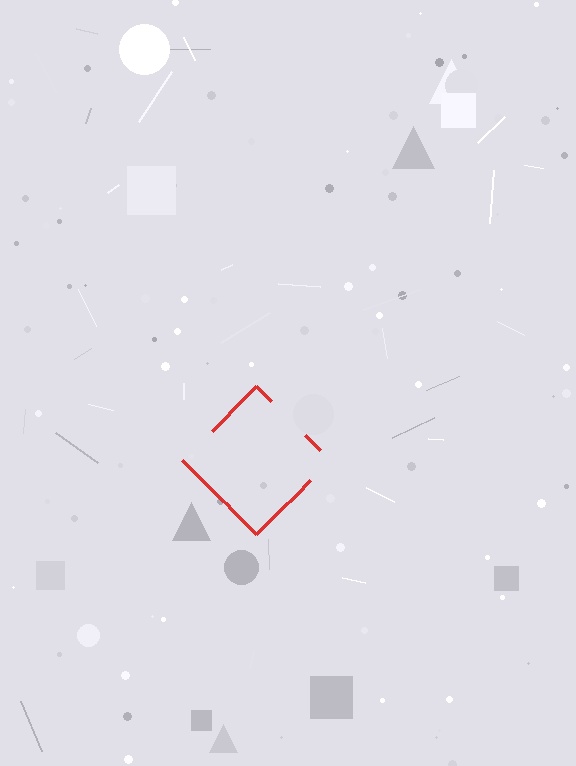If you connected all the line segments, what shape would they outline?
They would outline a diamond.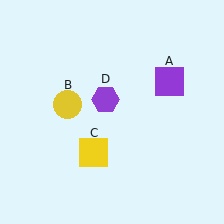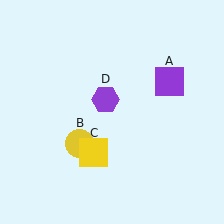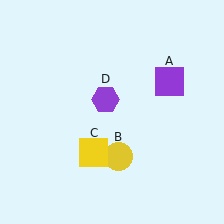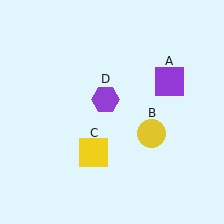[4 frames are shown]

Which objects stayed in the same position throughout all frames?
Purple square (object A) and yellow square (object C) and purple hexagon (object D) remained stationary.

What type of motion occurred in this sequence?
The yellow circle (object B) rotated counterclockwise around the center of the scene.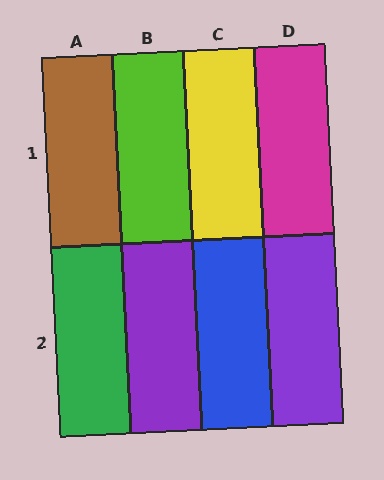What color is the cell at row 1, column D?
Magenta.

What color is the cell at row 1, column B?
Lime.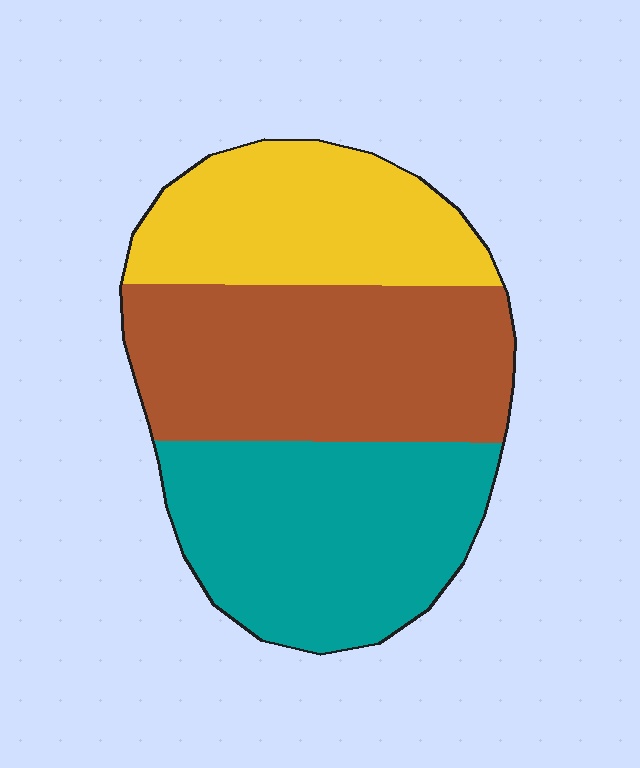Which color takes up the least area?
Yellow, at roughly 25%.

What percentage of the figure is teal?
Teal takes up between a third and a half of the figure.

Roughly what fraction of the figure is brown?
Brown covers about 40% of the figure.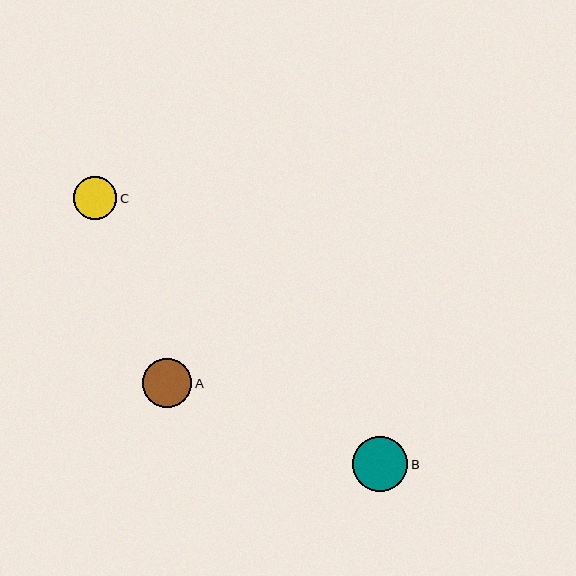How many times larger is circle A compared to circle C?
Circle A is approximately 1.1 times the size of circle C.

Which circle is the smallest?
Circle C is the smallest with a size of approximately 43 pixels.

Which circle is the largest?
Circle B is the largest with a size of approximately 55 pixels.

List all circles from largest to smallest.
From largest to smallest: B, A, C.